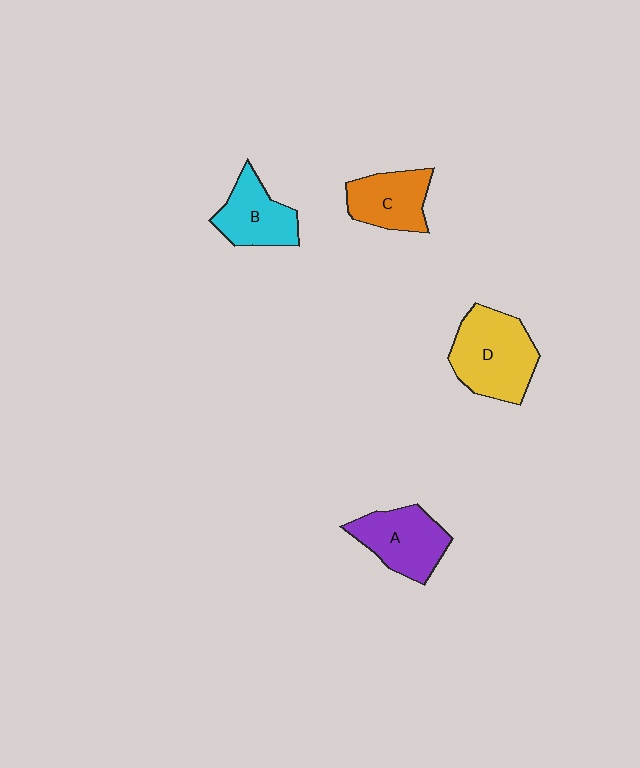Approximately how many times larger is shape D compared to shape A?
Approximately 1.3 times.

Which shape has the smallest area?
Shape C (orange).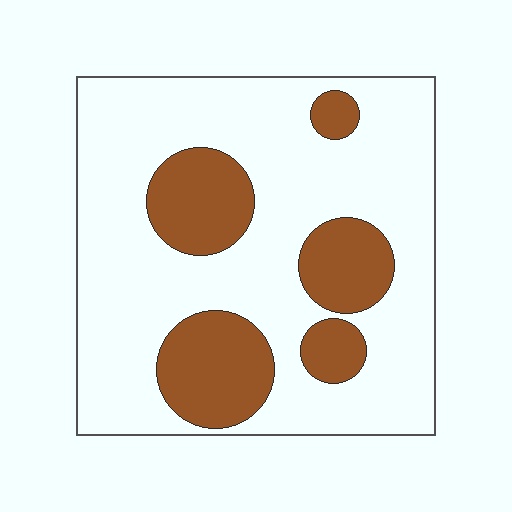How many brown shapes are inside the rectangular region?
5.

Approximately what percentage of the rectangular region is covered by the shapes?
Approximately 25%.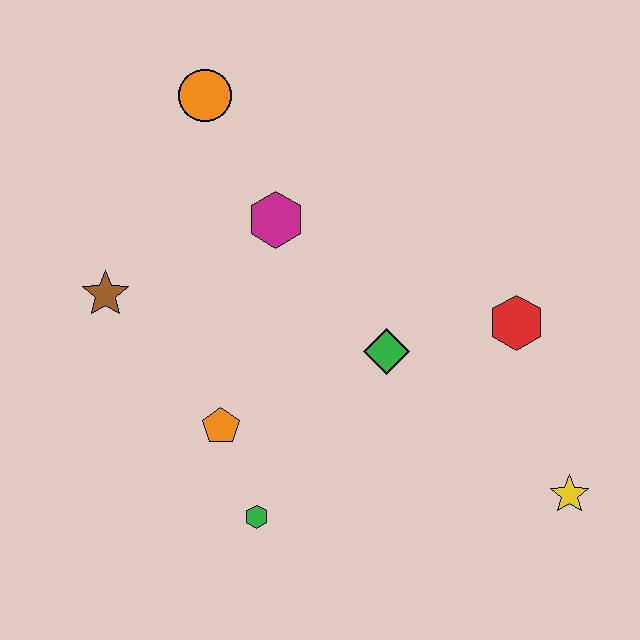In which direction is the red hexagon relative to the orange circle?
The red hexagon is to the right of the orange circle.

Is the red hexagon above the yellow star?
Yes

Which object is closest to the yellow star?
The red hexagon is closest to the yellow star.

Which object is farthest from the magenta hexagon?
The yellow star is farthest from the magenta hexagon.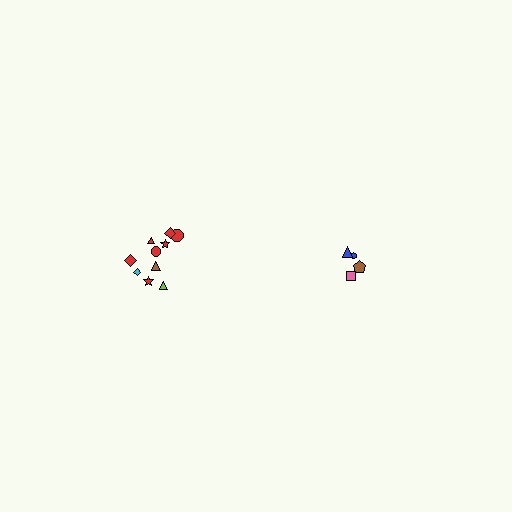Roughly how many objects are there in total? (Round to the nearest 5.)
Roughly 15 objects in total.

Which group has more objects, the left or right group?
The left group.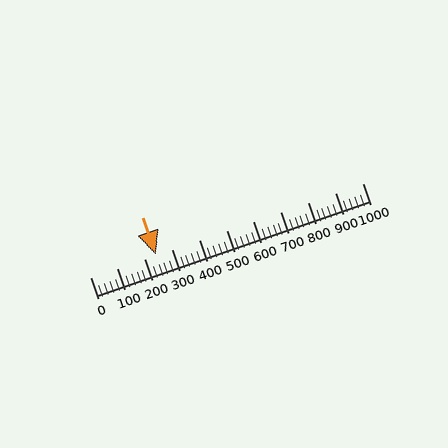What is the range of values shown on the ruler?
The ruler shows values from 0 to 1000.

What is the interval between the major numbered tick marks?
The major tick marks are spaced 100 units apart.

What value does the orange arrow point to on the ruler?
The orange arrow points to approximately 240.